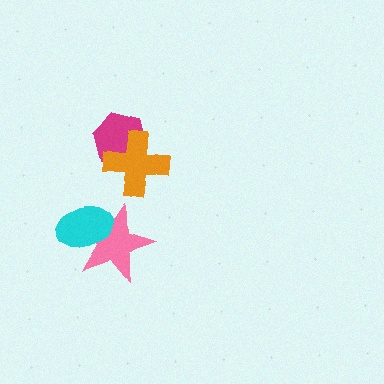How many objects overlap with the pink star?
1 object overlaps with the pink star.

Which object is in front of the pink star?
The cyan ellipse is in front of the pink star.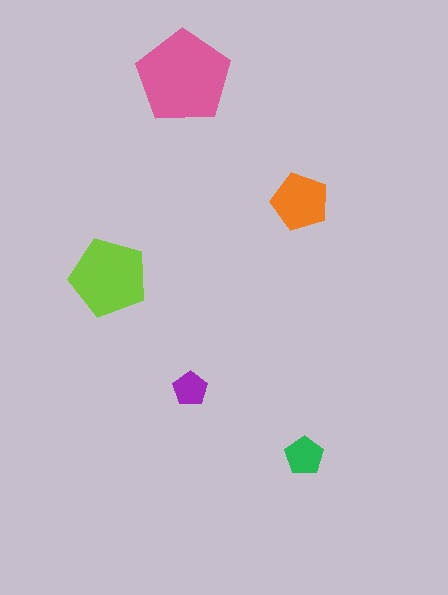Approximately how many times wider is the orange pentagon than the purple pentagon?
About 1.5 times wider.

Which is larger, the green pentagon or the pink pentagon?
The pink one.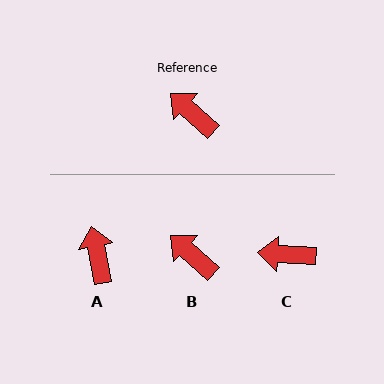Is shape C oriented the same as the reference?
No, it is off by about 38 degrees.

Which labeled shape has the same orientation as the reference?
B.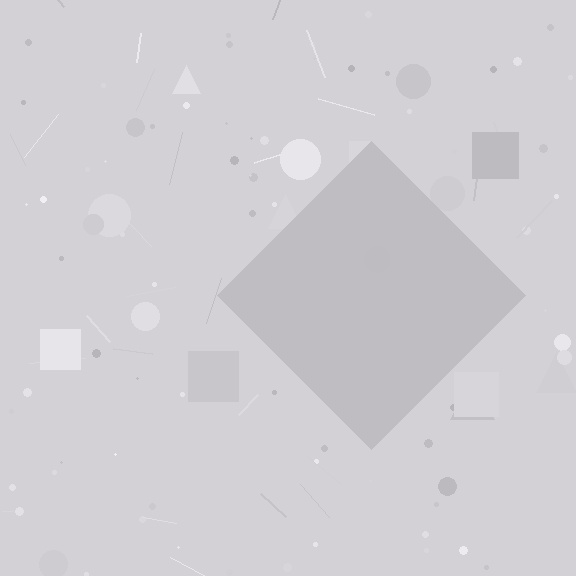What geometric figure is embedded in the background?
A diamond is embedded in the background.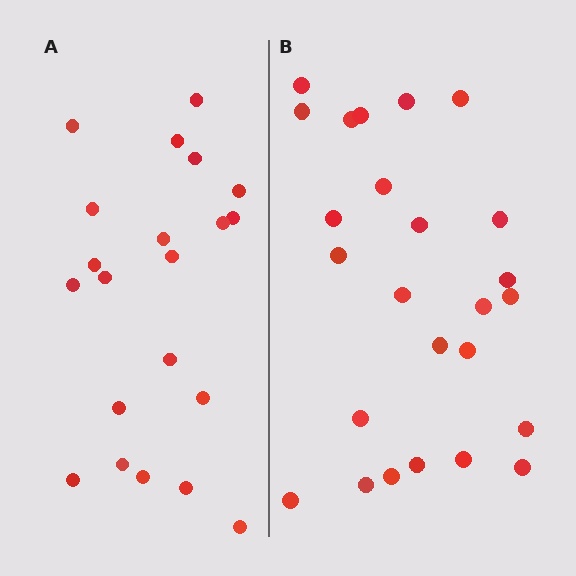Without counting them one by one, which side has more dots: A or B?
Region B (the right region) has more dots.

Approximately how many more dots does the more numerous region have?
Region B has about 4 more dots than region A.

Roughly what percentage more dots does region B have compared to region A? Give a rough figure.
About 20% more.